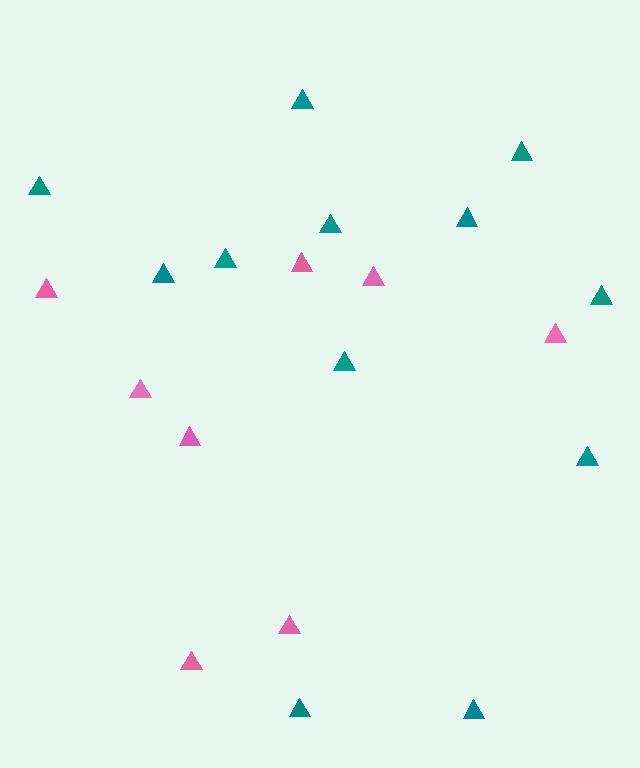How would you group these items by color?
There are 2 groups: one group of teal triangles (12) and one group of pink triangles (8).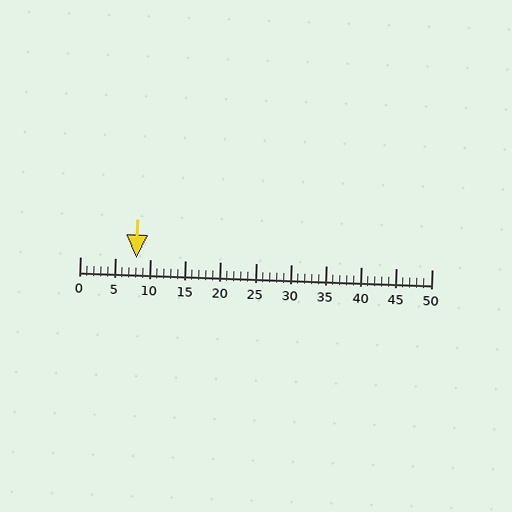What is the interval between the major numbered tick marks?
The major tick marks are spaced 5 units apart.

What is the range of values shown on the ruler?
The ruler shows values from 0 to 50.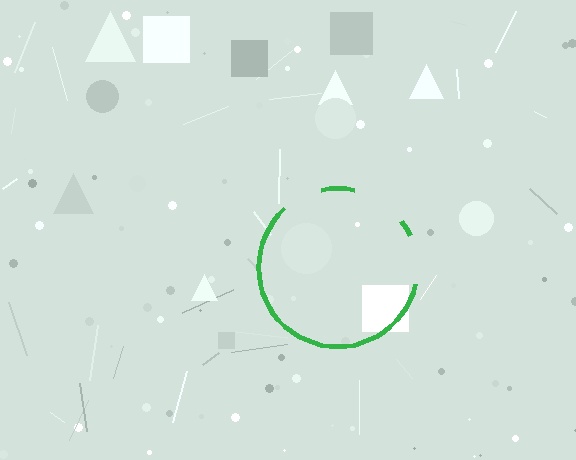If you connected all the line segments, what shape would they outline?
They would outline a circle.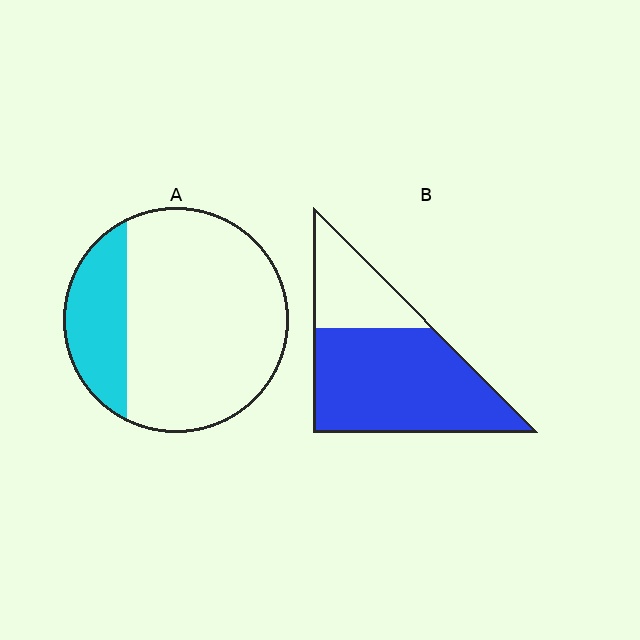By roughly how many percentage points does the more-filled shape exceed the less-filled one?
By roughly 50 percentage points (B over A).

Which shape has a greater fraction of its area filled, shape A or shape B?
Shape B.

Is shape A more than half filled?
No.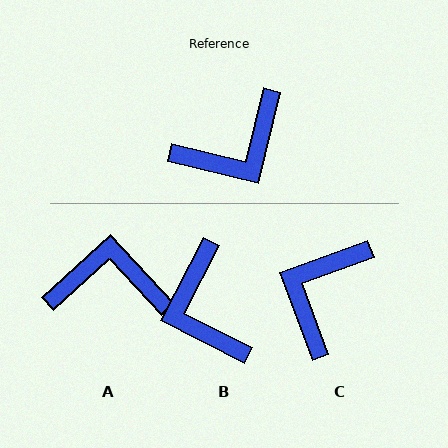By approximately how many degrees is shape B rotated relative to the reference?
Approximately 104 degrees clockwise.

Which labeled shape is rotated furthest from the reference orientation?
A, about 146 degrees away.